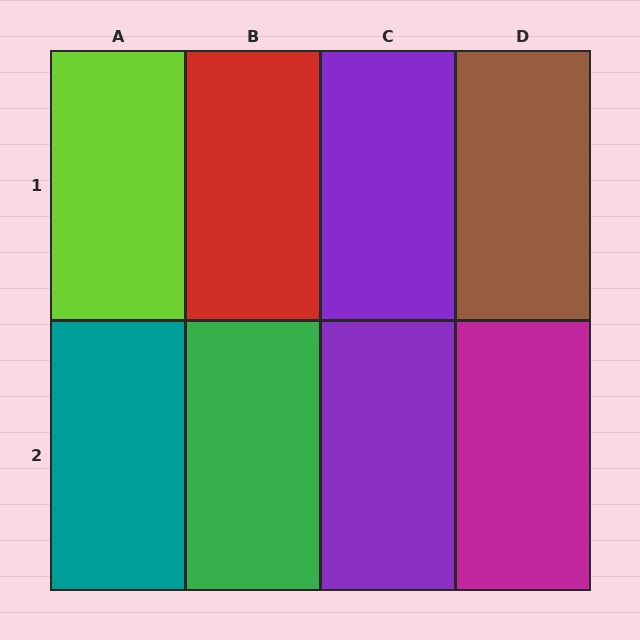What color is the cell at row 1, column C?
Purple.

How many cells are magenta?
1 cell is magenta.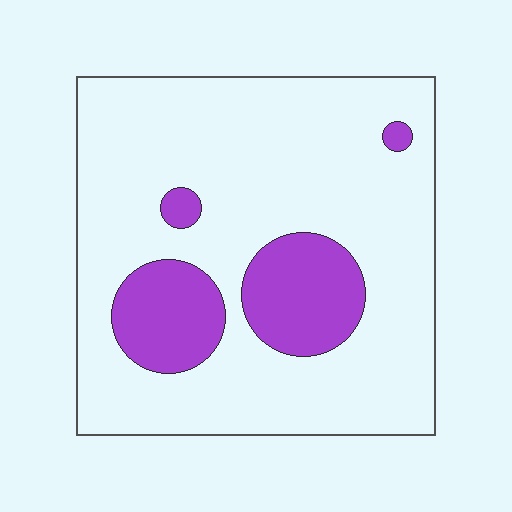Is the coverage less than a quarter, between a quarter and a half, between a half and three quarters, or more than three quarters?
Less than a quarter.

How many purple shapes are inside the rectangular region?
4.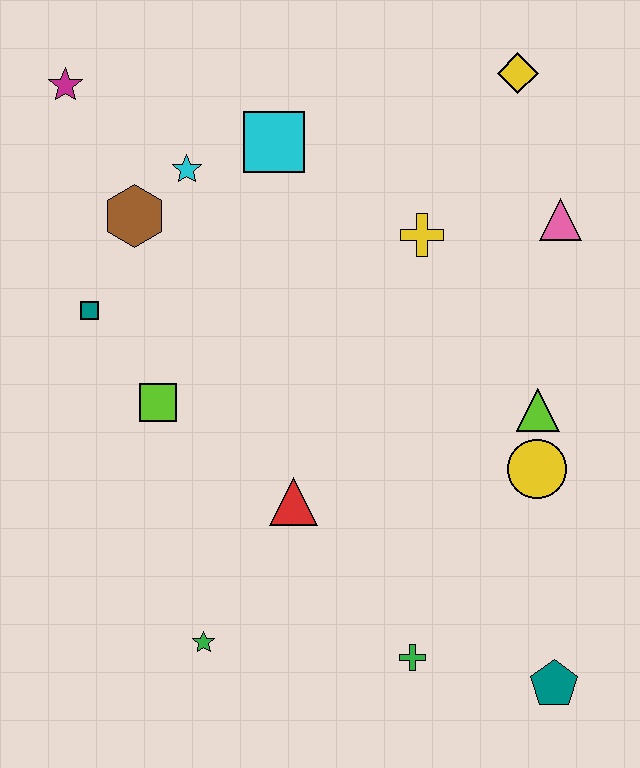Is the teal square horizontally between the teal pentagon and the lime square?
No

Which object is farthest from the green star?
The yellow diamond is farthest from the green star.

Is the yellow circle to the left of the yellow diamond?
No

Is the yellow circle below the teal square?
Yes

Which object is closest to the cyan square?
The cyan star is closest to the cyan square.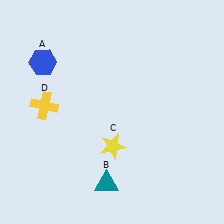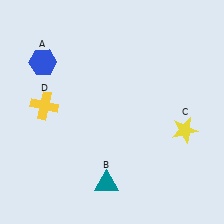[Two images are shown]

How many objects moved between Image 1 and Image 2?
1 object moved between the two images.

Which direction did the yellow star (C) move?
The yellow star (C) moved right.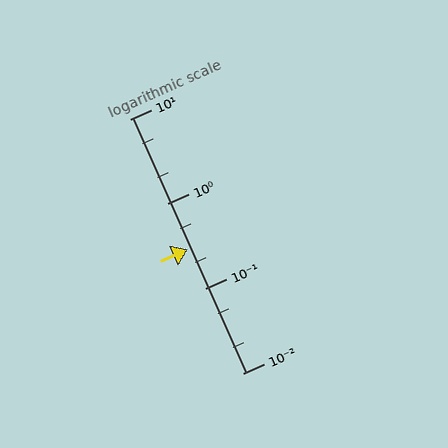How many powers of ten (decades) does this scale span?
The scale spans 3 decades, from 0.01 to 10.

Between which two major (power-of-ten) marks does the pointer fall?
The pointer is between 0.1 and 1.